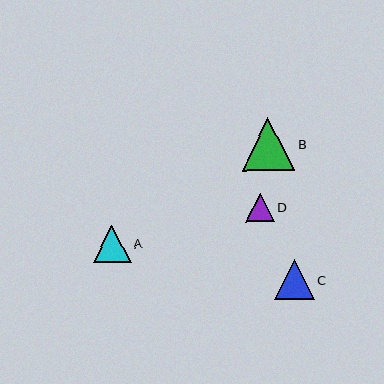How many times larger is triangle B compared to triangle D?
Triangle B is approximately 1.9 times the size of triangle D.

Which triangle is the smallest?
Triangle D is the smallest with a size of approximately 28 pixels.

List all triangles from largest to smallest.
From largest to smallest: B, C, A, D.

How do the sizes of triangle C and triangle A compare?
Triangle C and triangle A are approximately the same size.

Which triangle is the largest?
Triangle B is the largest with a size of approximately 52 pixels.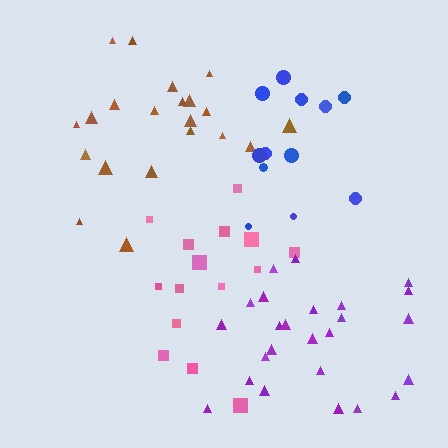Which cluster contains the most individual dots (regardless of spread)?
Purple (25).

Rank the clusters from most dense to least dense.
purple, brown, pink, blue.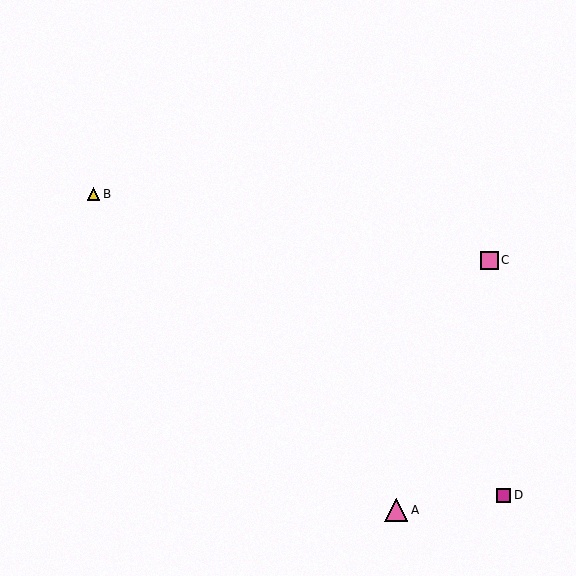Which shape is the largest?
The pink triangle (labeled A) is the largest.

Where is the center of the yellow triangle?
The center of the yellow triangle is at (93, 194).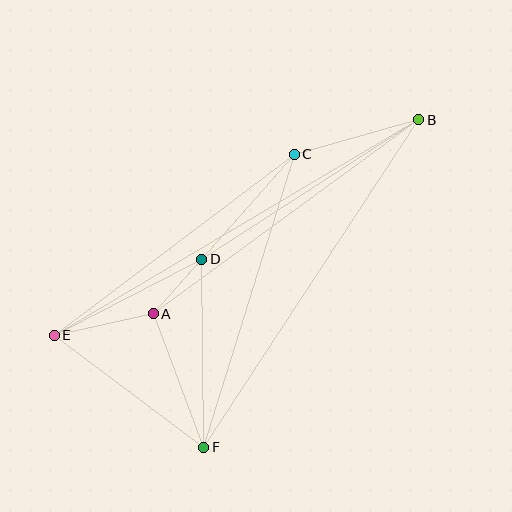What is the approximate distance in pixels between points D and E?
The distance between D and E is approximately 166 pixels.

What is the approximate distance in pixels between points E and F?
The distance between E and F is approximately 187 pixels.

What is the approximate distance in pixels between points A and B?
The distance between A and B is approximately 329 pixels.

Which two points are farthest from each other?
Points B and E are farthest from each other.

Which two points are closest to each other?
Points A and D are closest to each other.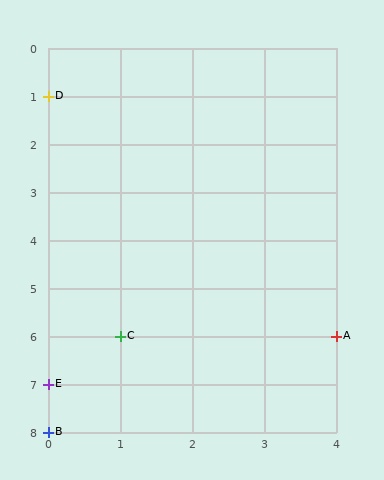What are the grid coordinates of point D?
Point D is at grid coordinates (0, 1).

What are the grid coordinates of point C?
Point C is at grid coordinates (1, 6).